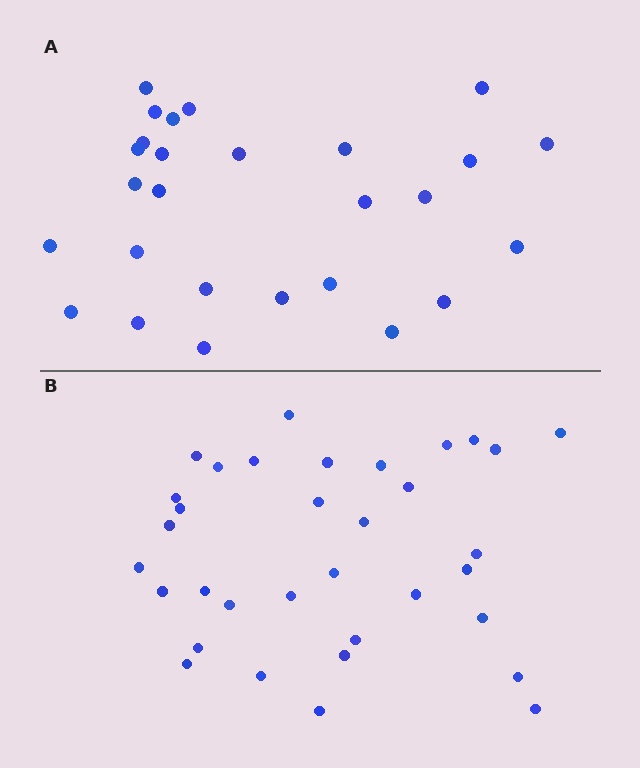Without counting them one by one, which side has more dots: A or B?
Region B (the bottom region) has more dots.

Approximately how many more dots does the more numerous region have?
Region B has roughly 8 or so more dots than region A.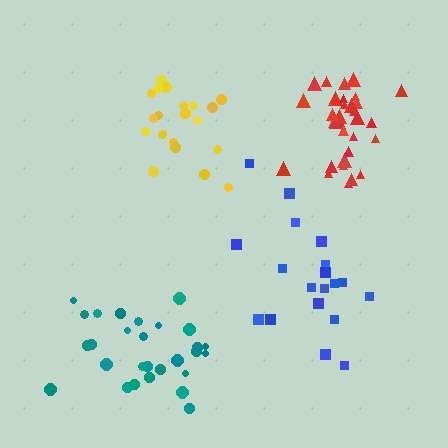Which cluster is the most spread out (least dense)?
Blue.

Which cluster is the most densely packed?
Red.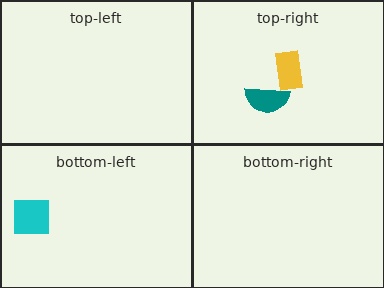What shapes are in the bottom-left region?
The cyan square.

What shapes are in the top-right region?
The yellow rectangle, the teal semicircle.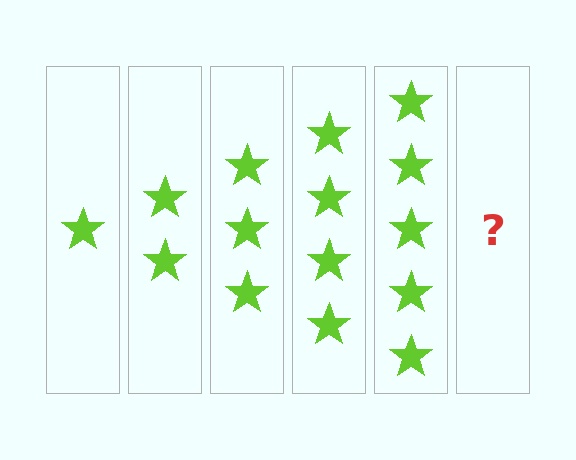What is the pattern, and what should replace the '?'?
The pattern is that each step adds one more star. The '?' should be 6 stars.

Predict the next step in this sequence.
The next step is 6 stars.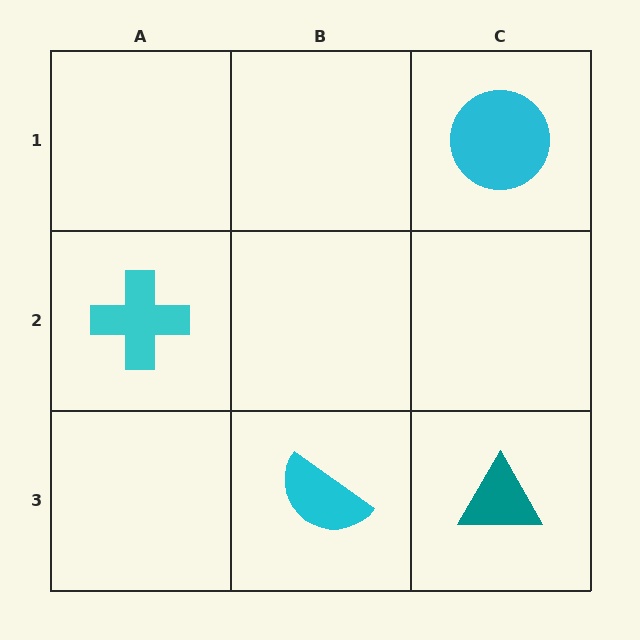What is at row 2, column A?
A cyan cross.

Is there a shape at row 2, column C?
No, that cell is empty.